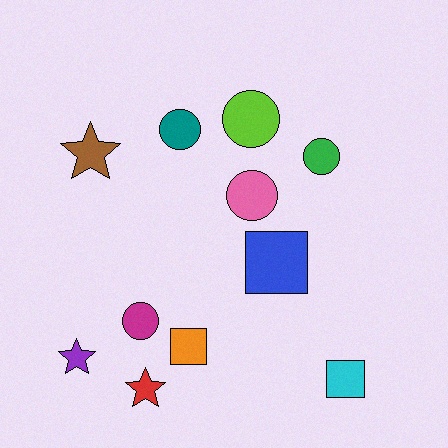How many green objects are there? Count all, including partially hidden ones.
There is 1 green object.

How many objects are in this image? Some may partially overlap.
There are 11 objects.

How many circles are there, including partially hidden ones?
There are 5 circles.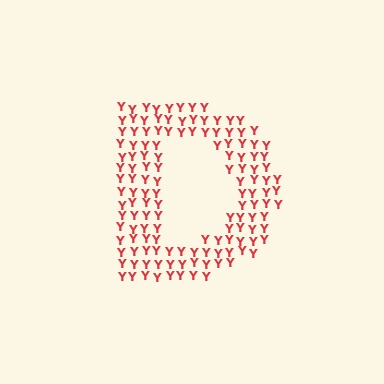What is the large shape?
The large shape is the letter D.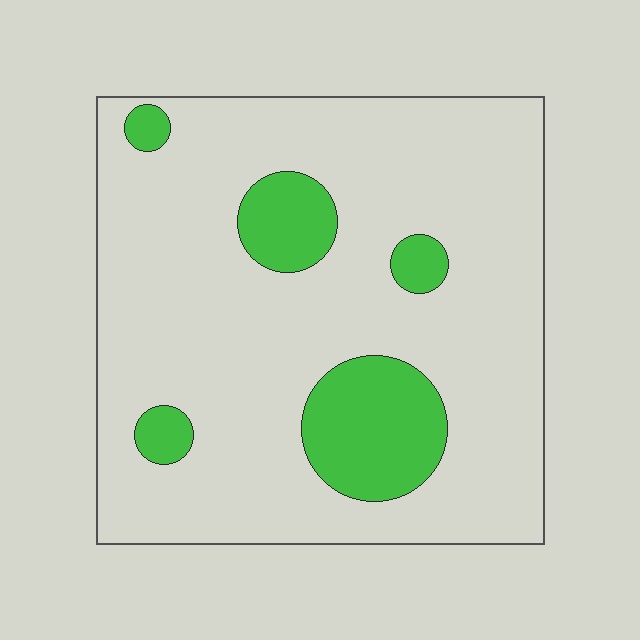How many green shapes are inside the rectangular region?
5.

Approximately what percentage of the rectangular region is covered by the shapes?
Approximately 15%.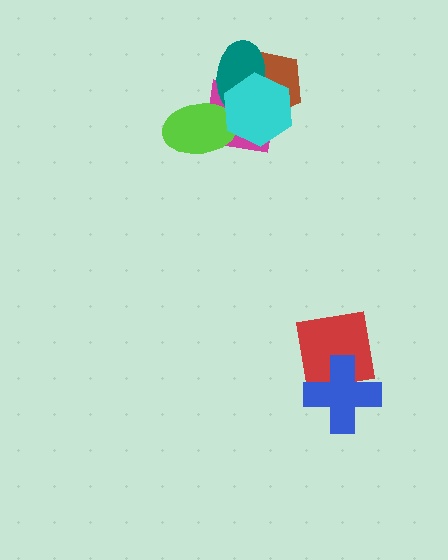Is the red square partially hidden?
Yes, it is partially covered by another shape.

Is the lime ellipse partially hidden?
Yes, it is partially covered by another shape.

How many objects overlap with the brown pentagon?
3 objects overlap with the brown pentagon.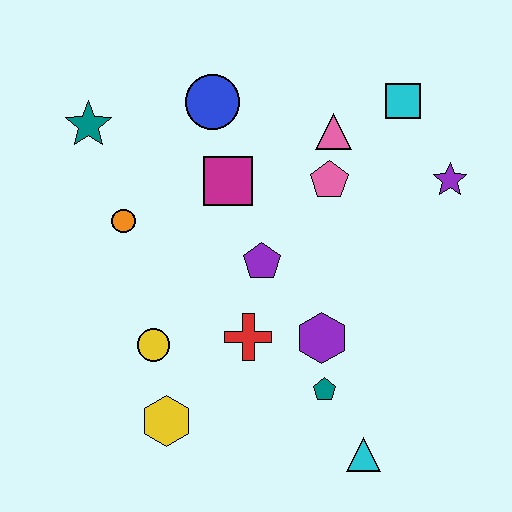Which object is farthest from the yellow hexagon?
The cyan square is farthest from the yellow hexagon.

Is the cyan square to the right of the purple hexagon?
Yes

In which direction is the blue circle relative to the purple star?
The blue circle is to the left of the purple star.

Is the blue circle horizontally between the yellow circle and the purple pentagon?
Yes